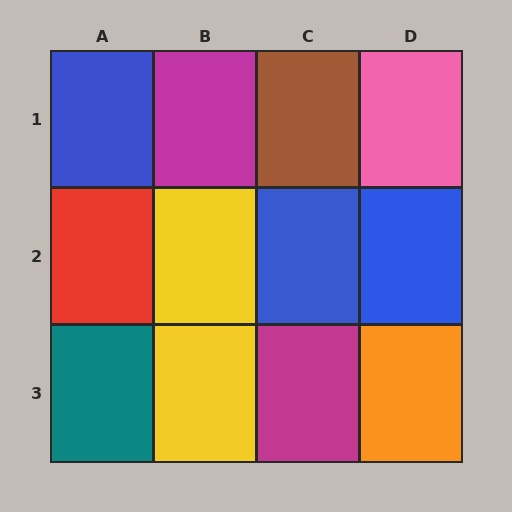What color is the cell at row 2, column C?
Blue.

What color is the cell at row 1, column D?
Pink.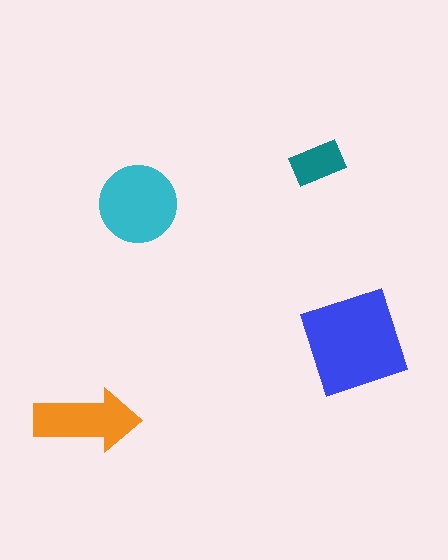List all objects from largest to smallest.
The blue square, the cyan circle, the orange arrow, the teal rectangle.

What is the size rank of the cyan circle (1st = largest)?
2nd.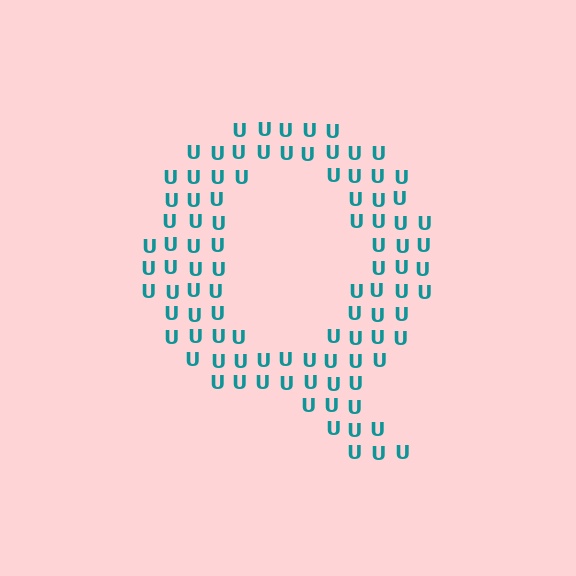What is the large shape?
The large shape is the letter Q.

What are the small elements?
The small elements are letter U's.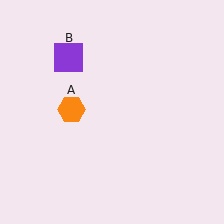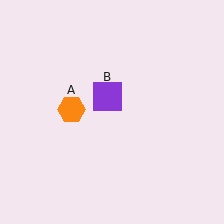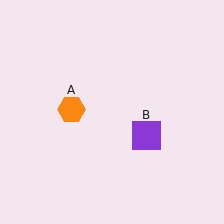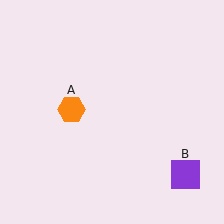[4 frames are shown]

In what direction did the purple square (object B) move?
The purple square (object B) moved down and to the right.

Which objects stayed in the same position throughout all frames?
Orange hexagon (object A) remained stationary.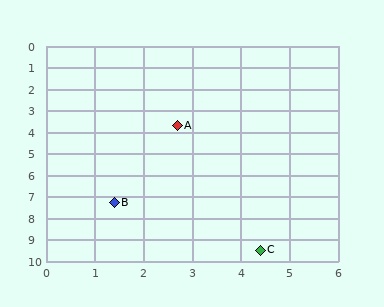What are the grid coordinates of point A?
Point A is at approximately (2.7, 3.7).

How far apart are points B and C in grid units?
Points B and C are about 3.7 grid units apart.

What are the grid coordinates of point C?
Point C is at approximately (4.4, 9.5).